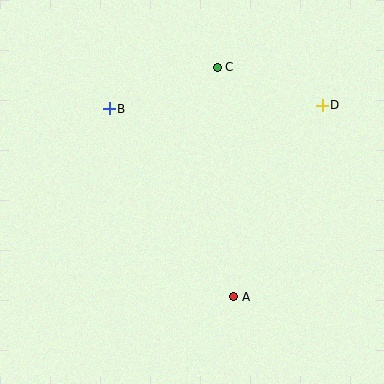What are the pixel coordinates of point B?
Point B is at (109, 109).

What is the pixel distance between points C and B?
The distance between C and B is 115 pixels.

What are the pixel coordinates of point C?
Point C is at (217, 67).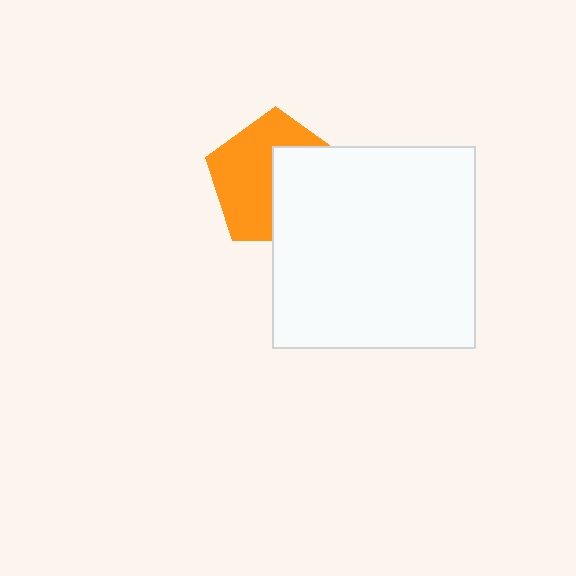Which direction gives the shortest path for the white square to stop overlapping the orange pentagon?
Moving right gives the shortest separation.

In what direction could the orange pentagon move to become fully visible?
The orange pentagon could move left. That would shift it out from behind the white square entirely.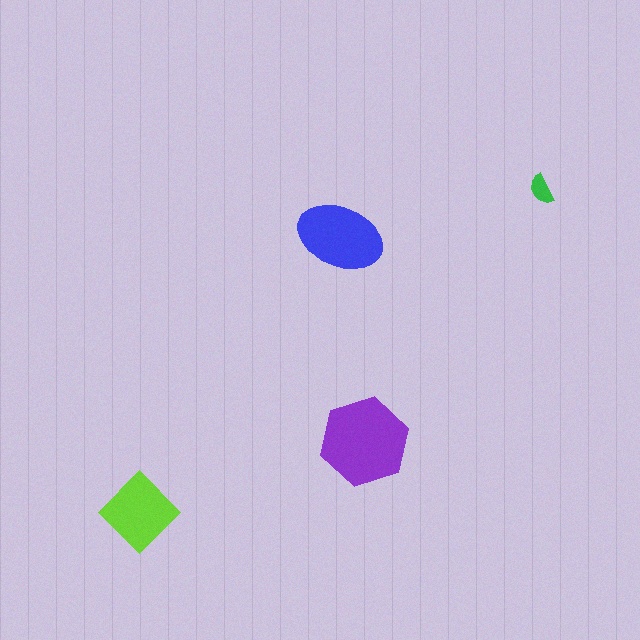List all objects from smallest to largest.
The green semicircle, the lime diamond, the blue ellipse, the purple hexagon.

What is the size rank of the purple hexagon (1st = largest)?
1st.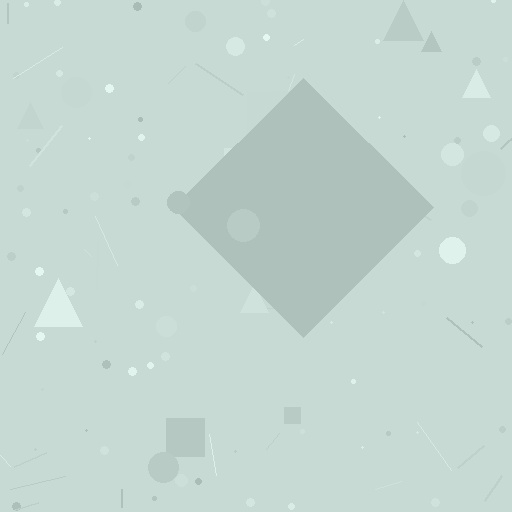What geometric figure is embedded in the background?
A diamond is embedded in the background.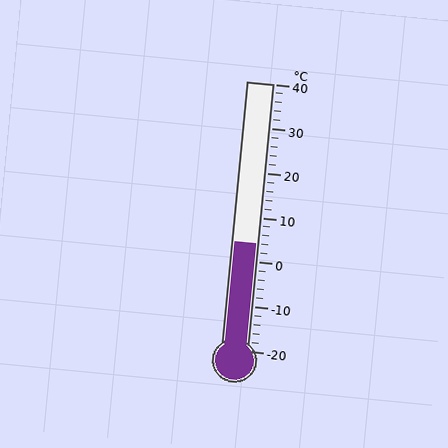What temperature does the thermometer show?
The thermometer shows approximately 4°C.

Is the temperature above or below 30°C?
The temperature is below 30°C.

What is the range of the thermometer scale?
The thermometer scale ranges from -20°C to 40°C.